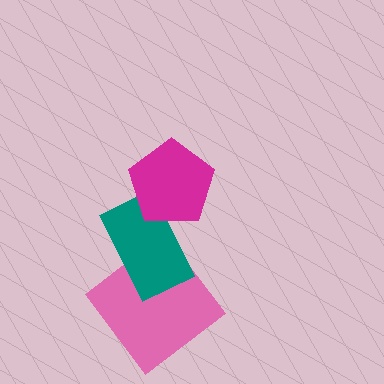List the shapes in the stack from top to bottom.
From top to bottom: the magenta pentagon, the teal rectangle, the pink diamond.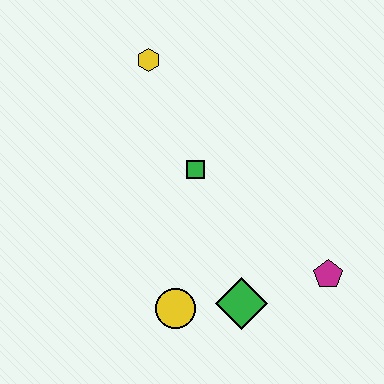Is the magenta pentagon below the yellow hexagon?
Yes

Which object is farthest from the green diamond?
The yellow hexagon is farthest from the green diamond.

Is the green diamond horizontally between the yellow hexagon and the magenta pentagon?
Yes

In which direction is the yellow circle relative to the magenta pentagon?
The yellow circle is to the left of the magenta pentagon.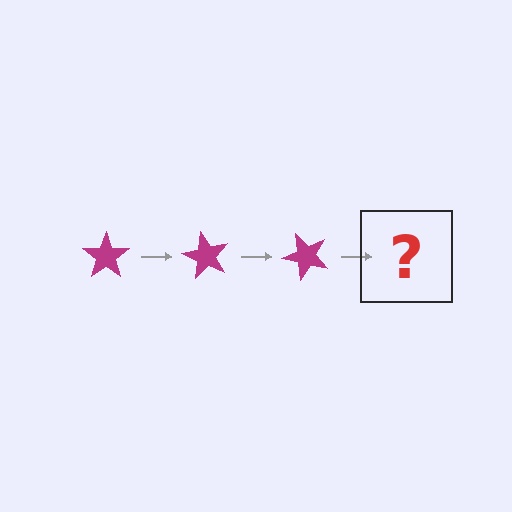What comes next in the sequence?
The next element should be a magenta star rotated 180 degrees.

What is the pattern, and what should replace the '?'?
The pattern is that the star rotates 60 degrees each step. The '?' should be a magenta star rotated 180 degrees.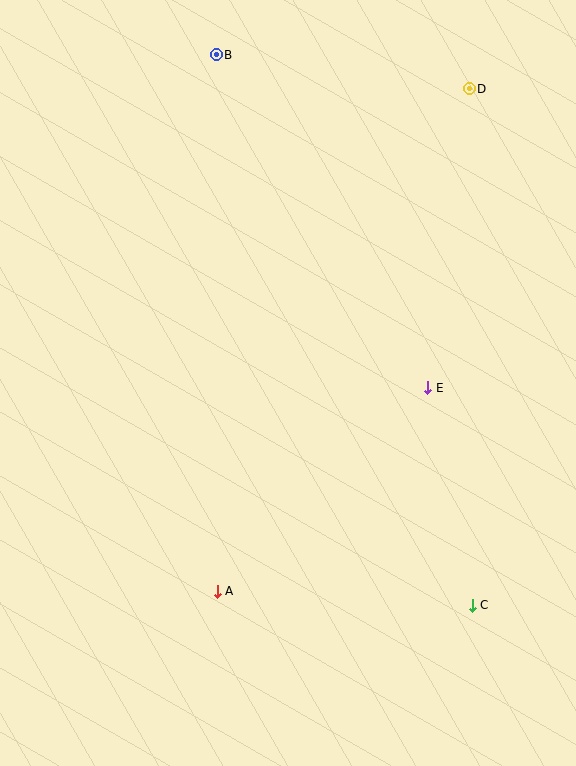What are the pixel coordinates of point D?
Point D is at (469, 89).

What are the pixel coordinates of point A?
Point A is at (217, 591).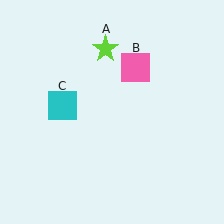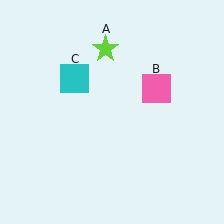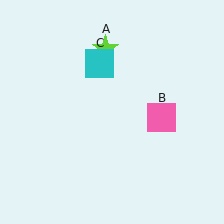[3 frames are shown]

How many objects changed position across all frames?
2 objects changed position: pink square (object B), cyan square (object C).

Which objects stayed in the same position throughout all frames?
Lime star (object A) remained stationary.